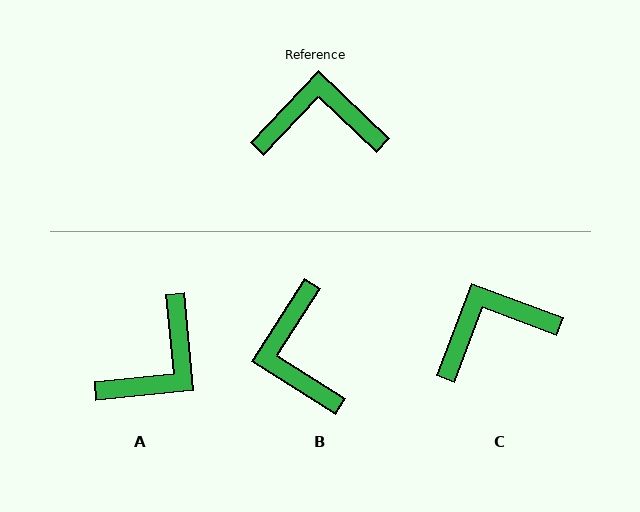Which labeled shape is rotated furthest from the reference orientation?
A, about 131 degrees away.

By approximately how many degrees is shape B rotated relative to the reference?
Approximately 101 degrees counter-clockwise.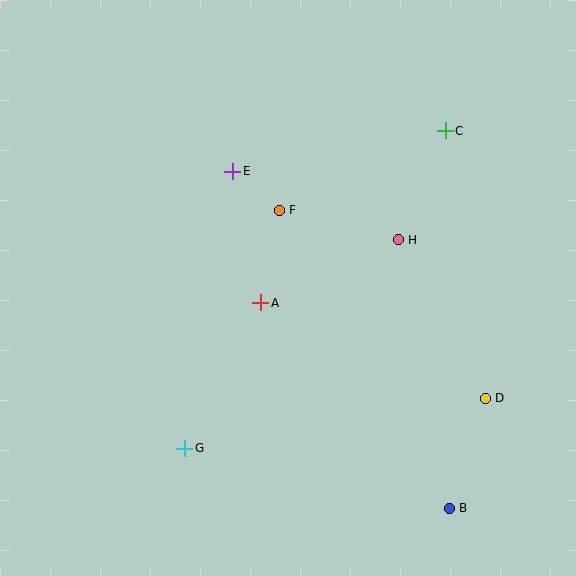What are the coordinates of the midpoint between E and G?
The midpoint between E and G is at (209, 310).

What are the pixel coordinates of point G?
Point G is at (184, 448).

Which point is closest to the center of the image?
Point A at (261, 303) is closest to the center.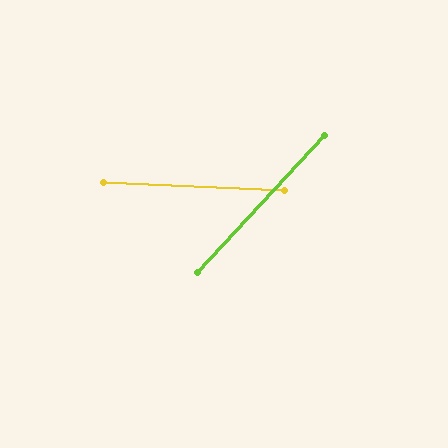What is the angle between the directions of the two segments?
Approximately 50 degrees.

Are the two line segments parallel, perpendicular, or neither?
Neither parallel nor perpendicular — they differ by about 50°.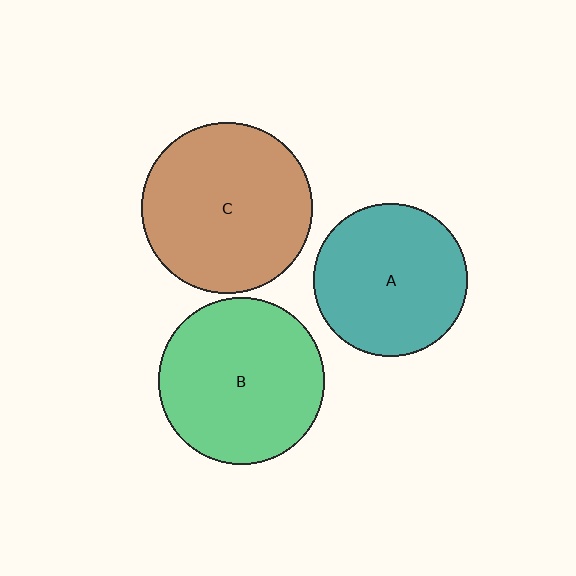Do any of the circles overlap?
No, none of the circles overlap.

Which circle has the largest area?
Circle C (brown).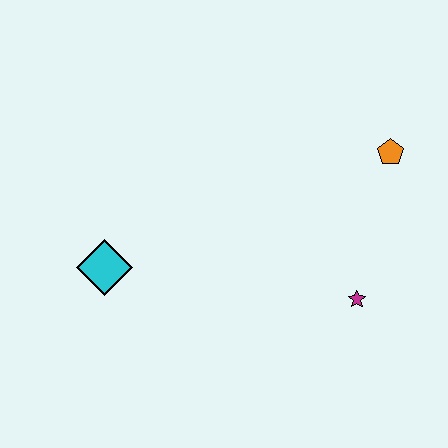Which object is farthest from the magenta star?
The cyan diamond is farthest from the magenta star.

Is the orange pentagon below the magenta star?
No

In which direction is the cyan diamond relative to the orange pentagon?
The cyan diamond is to the left of the orange pentagon.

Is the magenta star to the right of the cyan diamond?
Yes